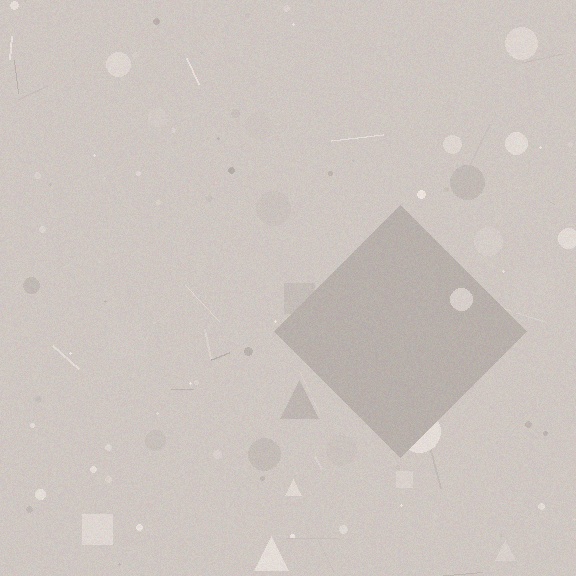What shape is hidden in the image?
A diamond is hidden in the image.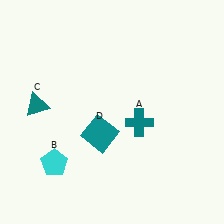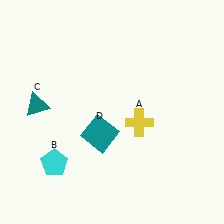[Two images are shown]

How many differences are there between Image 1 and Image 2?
There is 1 difference between the two images.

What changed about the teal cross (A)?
In Image 1, A is teal. In Image 2, it changed to yellow.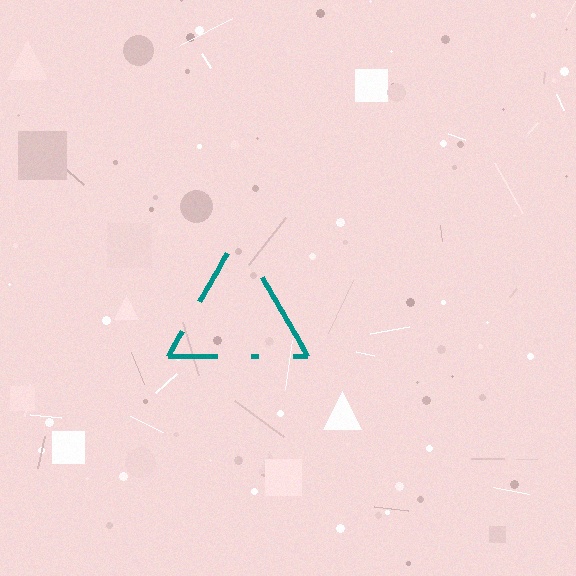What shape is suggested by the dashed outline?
The dashed outline suggests a triangle.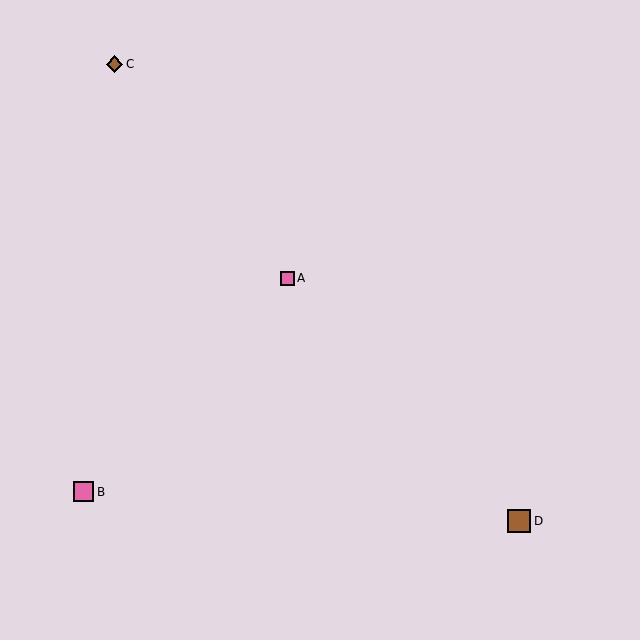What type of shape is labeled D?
Shape D is a brown square.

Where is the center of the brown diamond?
The center of the brown diamond is at (114, 64).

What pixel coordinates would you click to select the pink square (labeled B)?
Click at (84, 492) to select the pink square B.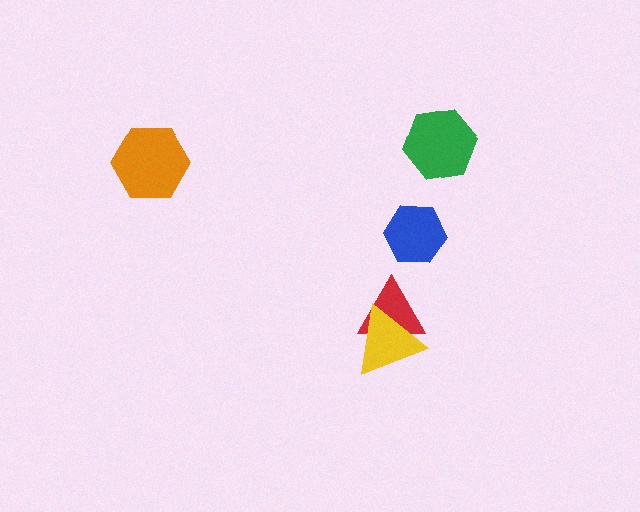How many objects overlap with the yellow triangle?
1 object overlaps with the yellow triangle.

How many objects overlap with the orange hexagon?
0 objects overlap with the orange hexagon.